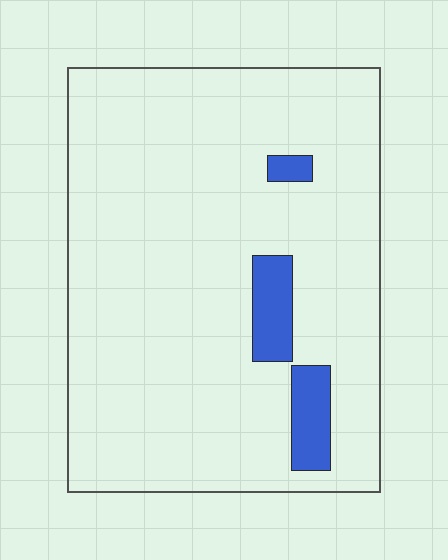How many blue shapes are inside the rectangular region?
3.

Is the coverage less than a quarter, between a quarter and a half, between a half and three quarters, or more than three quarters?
Less than a quarter.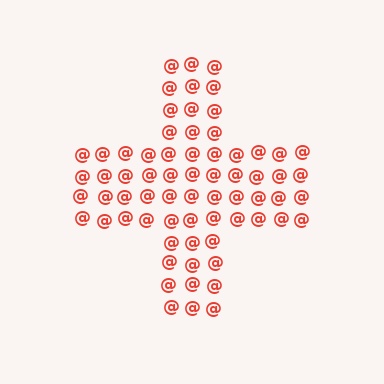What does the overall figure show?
The overall figure shows a cross.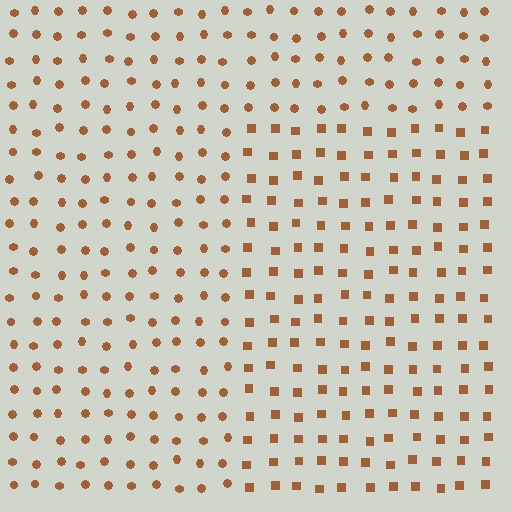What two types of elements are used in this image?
The image uses squares inside the rectangle region and circles outside it.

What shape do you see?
I see a rectangle.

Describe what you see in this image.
The image is filled with small brown elements arranged in a uniform grid. A rectangle-shaped region contains squares, while the surrounding area contains circles. The boundary is defined purely by the change in element shape.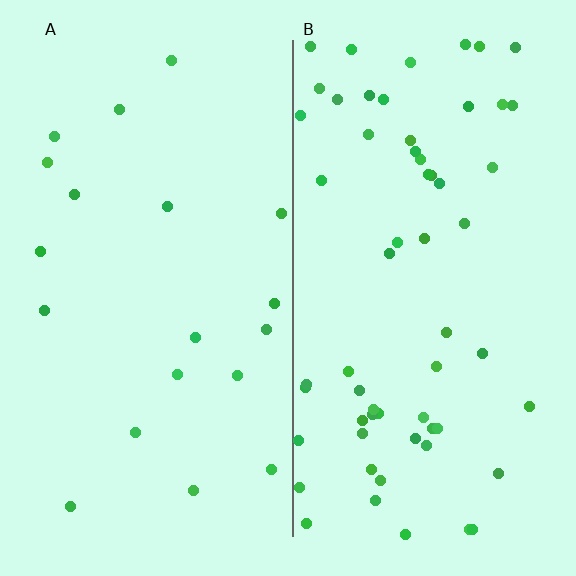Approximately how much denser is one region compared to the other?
Approximately 3.2× — region B over region A.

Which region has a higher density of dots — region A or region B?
B (the right).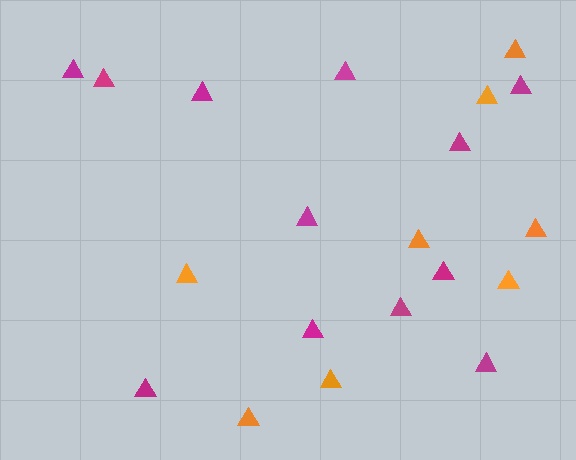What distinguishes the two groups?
There are 2 groups: one group of magenta triangles (12) and one group of orange triangles (8).